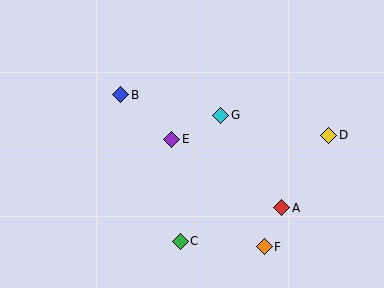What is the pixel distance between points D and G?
The distance between D and G is 110 pixels.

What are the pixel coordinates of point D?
Point D is at (329, 135).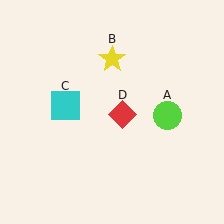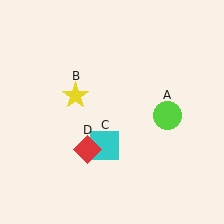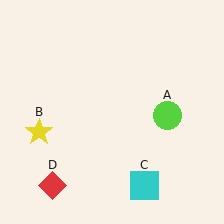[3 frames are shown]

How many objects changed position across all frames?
3 objects changed position: yellow star (object B), cyan square (object C), red diamond (object D).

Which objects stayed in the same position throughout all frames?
Lime circle (object A) remained stationary.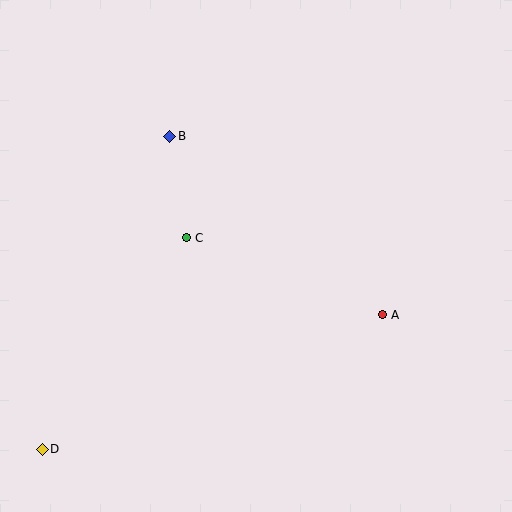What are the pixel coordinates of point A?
Point A is at (383, 315).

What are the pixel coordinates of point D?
Point D is at (42, 449).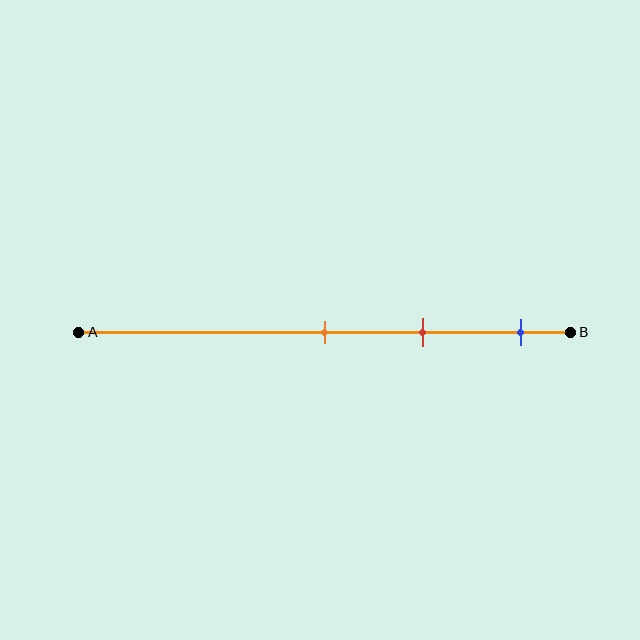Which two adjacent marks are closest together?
The orange and red marks are the closest adjacent pair.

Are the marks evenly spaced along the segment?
Yes, the marks are approximately evenly spaced.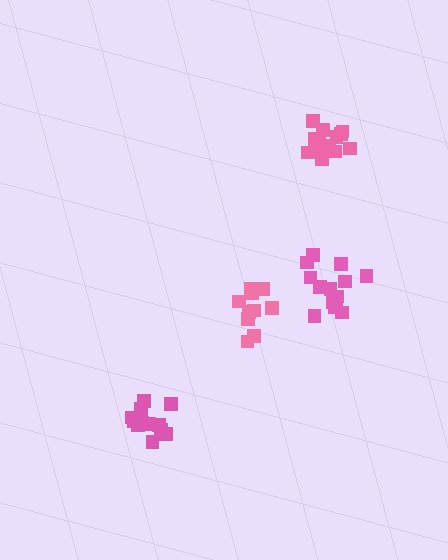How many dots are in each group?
Group 1: 14 dots, Group 2: 15 dots, Group 3: 10 dots, Group 4: 13 dots (52 total).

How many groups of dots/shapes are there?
There are 4 groups.